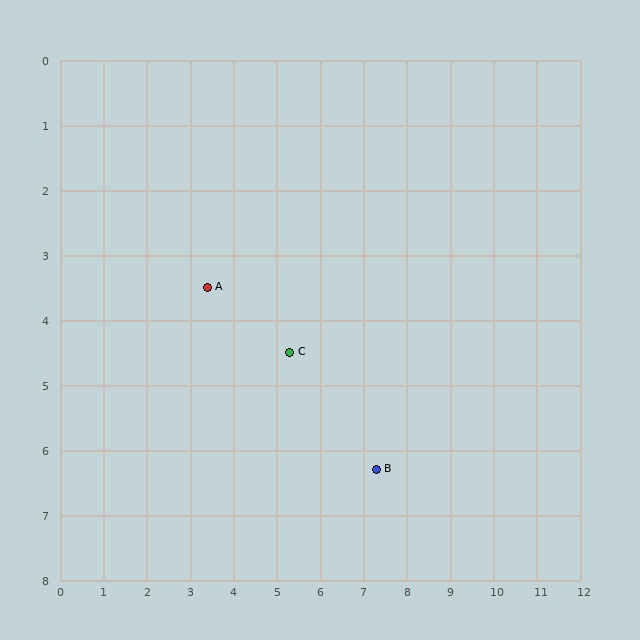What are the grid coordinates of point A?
Point A is at approximately (3.4, 3.5).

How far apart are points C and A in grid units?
Points C and A are about 2.1 grid units apart.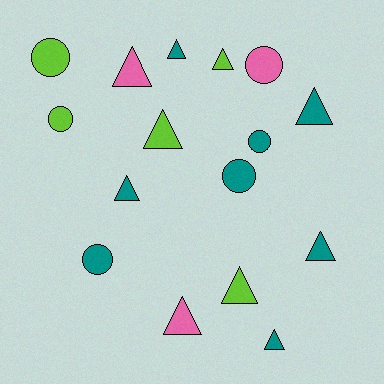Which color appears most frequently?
Teal, with 8 objects.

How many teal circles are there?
There are 3 teal circles.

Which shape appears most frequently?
Triangle, with 10 objects.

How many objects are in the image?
There are 16 objects.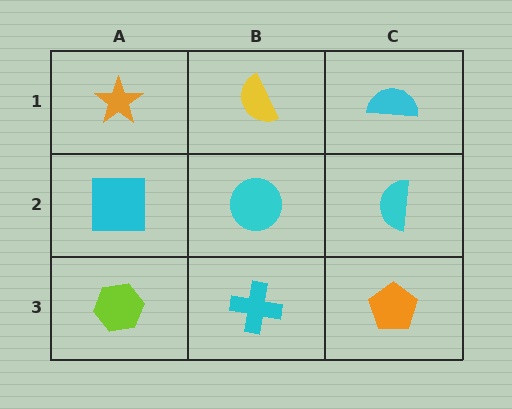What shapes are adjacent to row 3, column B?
A cyan circle (row 2, column B), a lime hexagon (row 3, column A), an orange pentagon (row 3, column C).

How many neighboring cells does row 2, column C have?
3.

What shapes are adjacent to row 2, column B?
A yellow semicircle (row 1, column B), a cyan cross (row 3, column B), a cyan square (row 2, column A), a cyan semicircle (row 2, column C).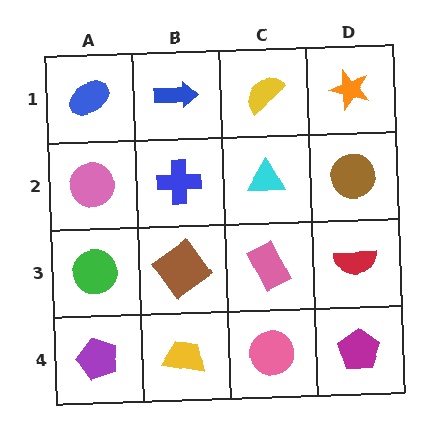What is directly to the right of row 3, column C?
A red semicircle.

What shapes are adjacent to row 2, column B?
A blue arrow (row 1, column B), a brown diamond (row 3, column B), a pink circle (row 2, column A), a cyan triangle (row 2, column C).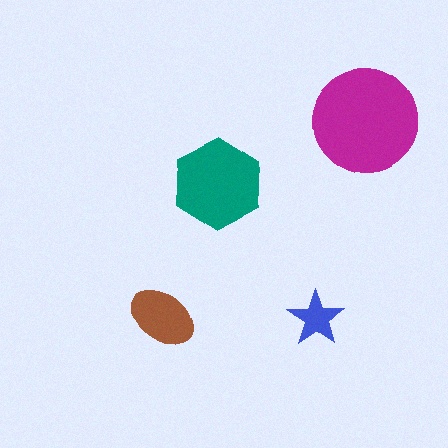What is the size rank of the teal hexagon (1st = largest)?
2nd.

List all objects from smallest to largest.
The blue star, the brown ellipse, the teal hexagon, the magenta circle.